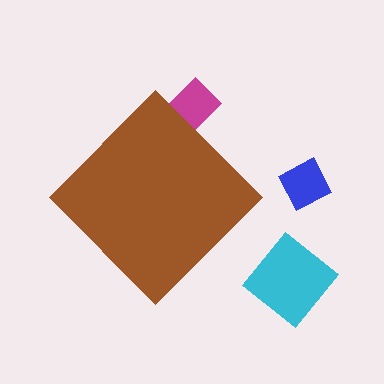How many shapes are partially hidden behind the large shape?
1 shape is partially hidden.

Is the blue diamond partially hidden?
No, the blue diamond is fully visible.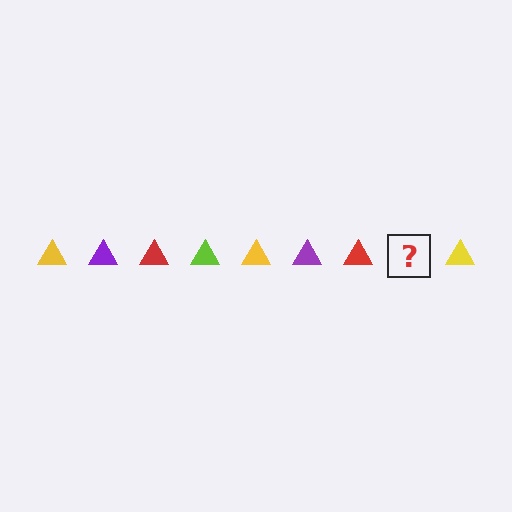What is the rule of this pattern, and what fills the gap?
The rule is that the pattern cycles through yellow, purple, red, lime triangles. The gap should be filled with a lime triangle.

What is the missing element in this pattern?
The missing element is a lime triangle.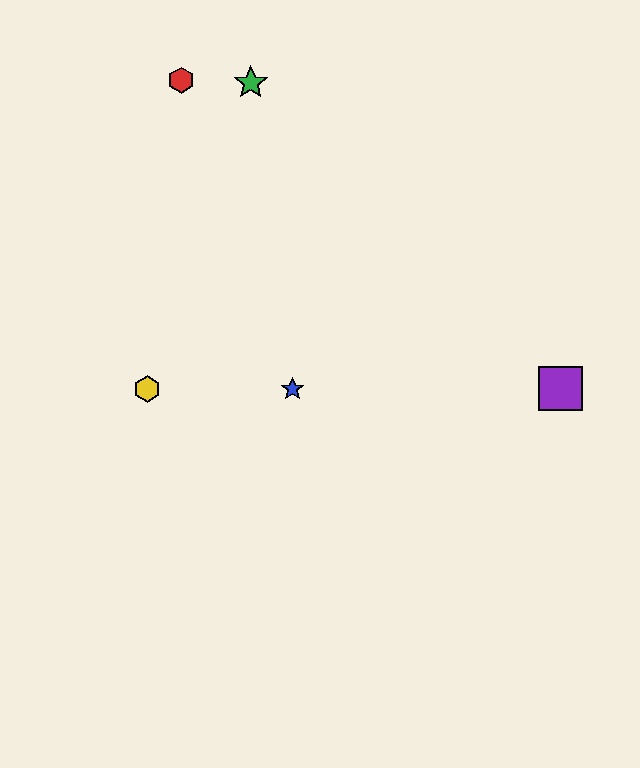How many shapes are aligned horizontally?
3 shapes (the blue star, the yellow hexagon, the purple square) are aligned horizontally.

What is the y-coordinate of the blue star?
The blue star is at y≈389.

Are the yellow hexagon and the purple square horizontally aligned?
Yes, both are at y≈389.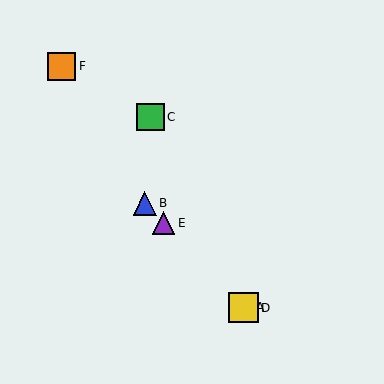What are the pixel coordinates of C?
Object C is at (151, 117).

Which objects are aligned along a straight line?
Objects A, B, D, E are aligned along a straight line.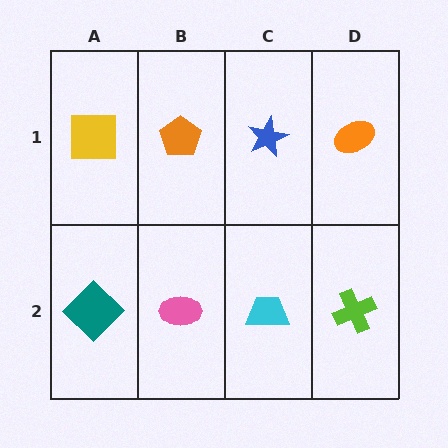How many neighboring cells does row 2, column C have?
3.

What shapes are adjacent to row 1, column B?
A pink ellipse (row 2, column B), a yellow square (row 1, column A), a blue star (row 1, column C).